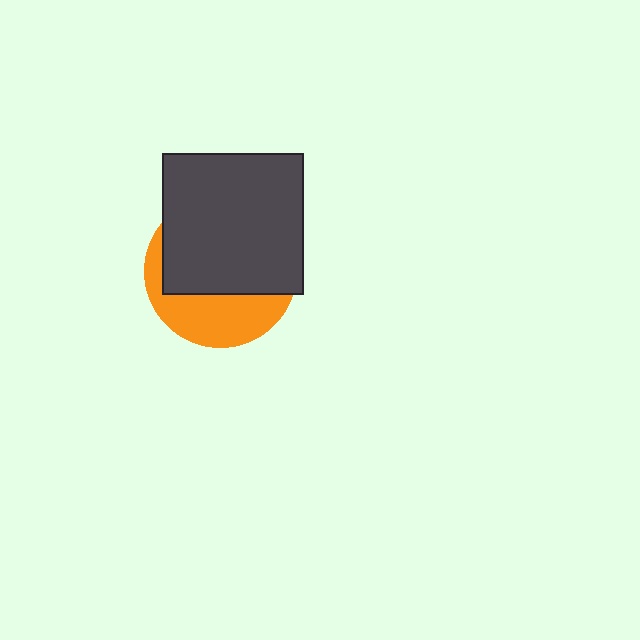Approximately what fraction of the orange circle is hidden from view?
Roughly 64% of the orange circle is hidden behind the dark gray square.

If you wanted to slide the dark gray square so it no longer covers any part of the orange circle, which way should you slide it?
Slide it up — that is the most direct way to separate the two shapes.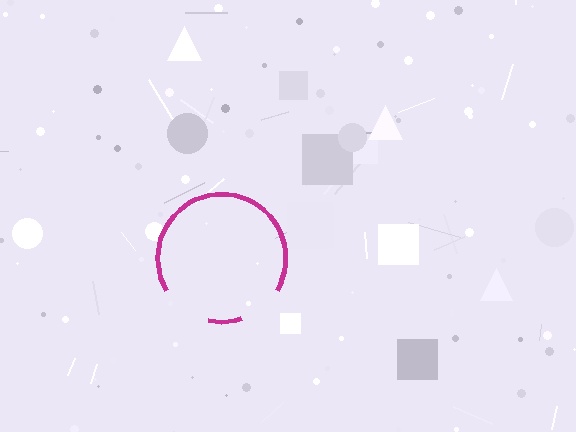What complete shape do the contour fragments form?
The contour fragments form a circle.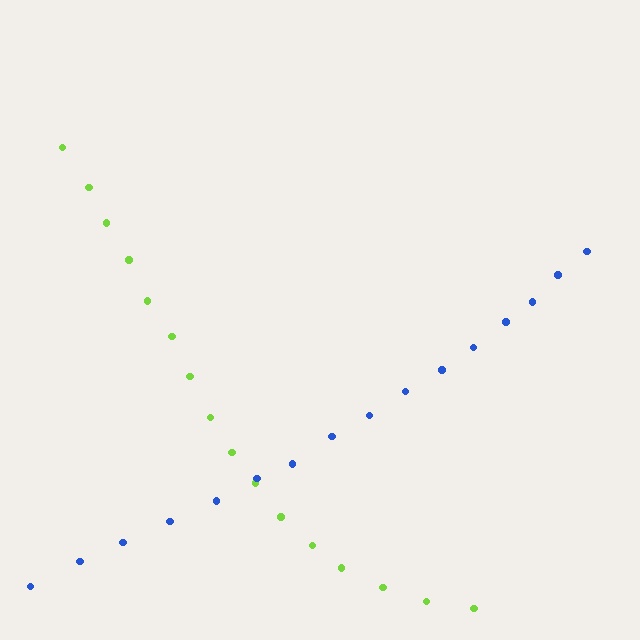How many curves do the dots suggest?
There are 2 distinct paths.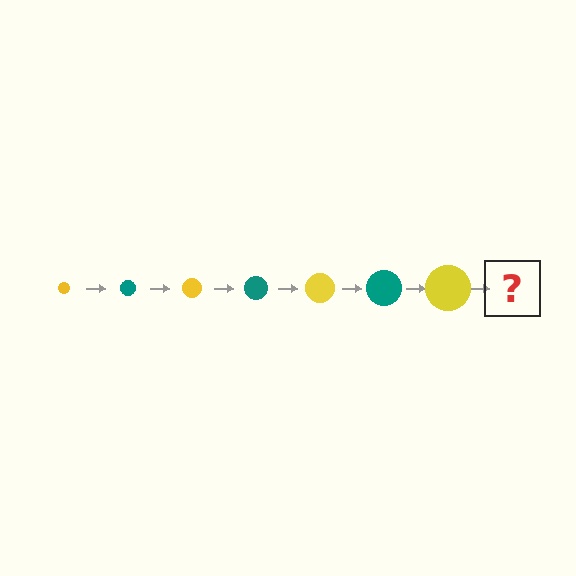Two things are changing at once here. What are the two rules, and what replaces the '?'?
The two rules are that the circle grows larger each step and the color cycles through yellow and teal. The '?' should be a teal circle, larger than the previous one.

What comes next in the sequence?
The next element should be a teal circle, larger than the previous one.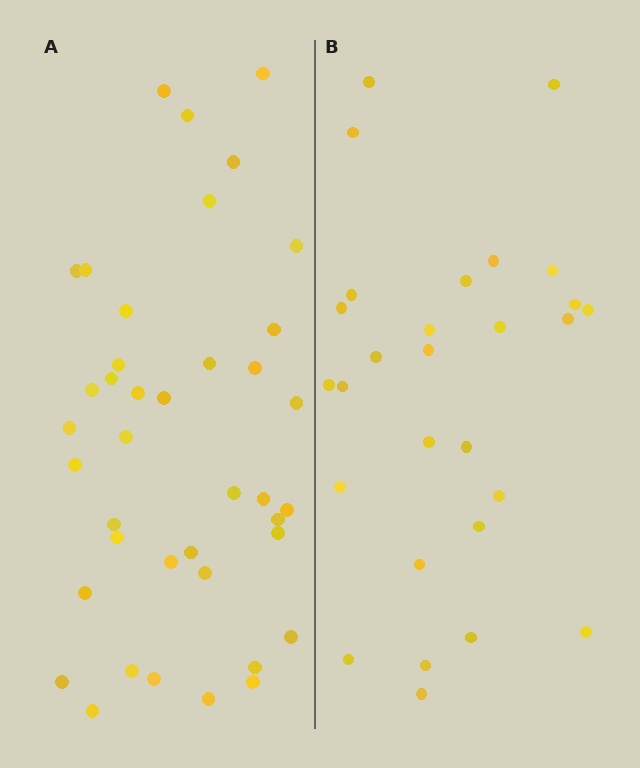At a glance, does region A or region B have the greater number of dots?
Region A (the left region) has more dots.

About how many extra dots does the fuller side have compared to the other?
Region A has roughly 12 or so more dots than region B.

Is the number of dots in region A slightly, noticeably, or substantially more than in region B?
Region A has noticeably more, but not dramatically so. The ratio is roughly 1.4 to 1.